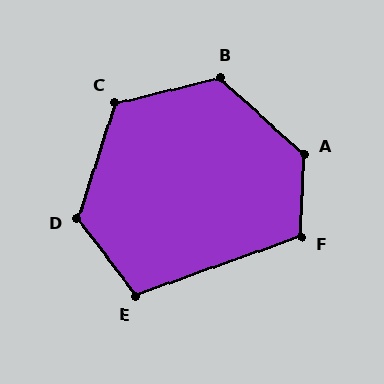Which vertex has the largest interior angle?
A, at approximately 131 degrees.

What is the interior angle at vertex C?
Approximately 122 degrees (obtuse).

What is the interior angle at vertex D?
Approximately 125 degrees (obtuse).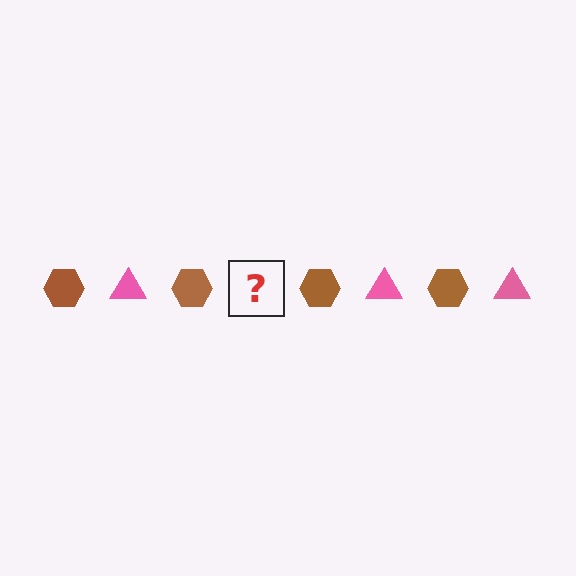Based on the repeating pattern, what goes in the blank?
The blank should be a pink triangle.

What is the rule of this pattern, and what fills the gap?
The rule is that the pattern alternates between brown hexagon and pink triangle. The gap should be filled with a pink triangle.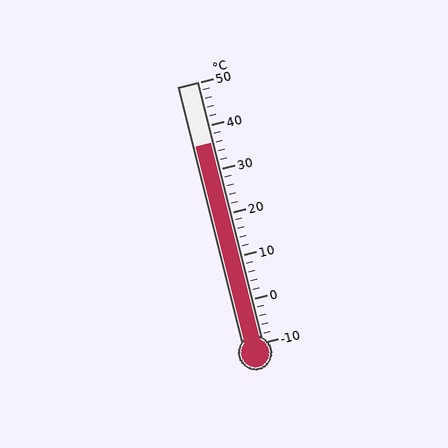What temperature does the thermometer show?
The thermometer shows approximately 36°C.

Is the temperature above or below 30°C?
The temperature is above 30°C.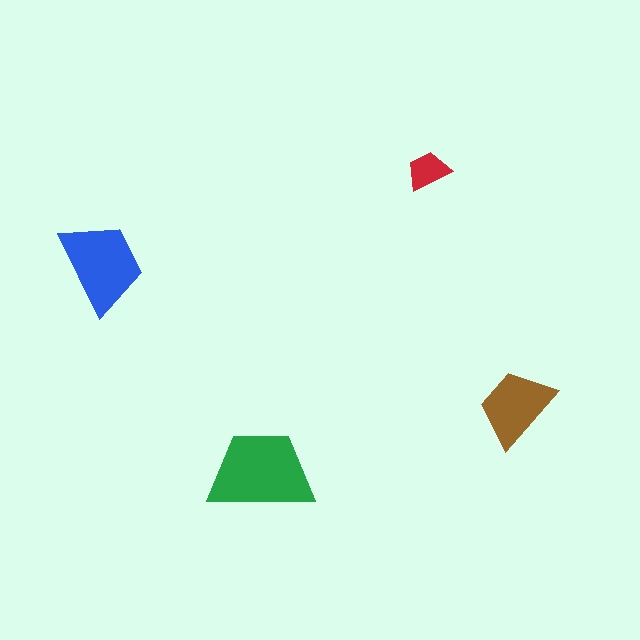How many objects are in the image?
There are 4 objects in the image.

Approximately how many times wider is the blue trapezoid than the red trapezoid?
About 2 times wider.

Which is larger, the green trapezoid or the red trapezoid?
The green one.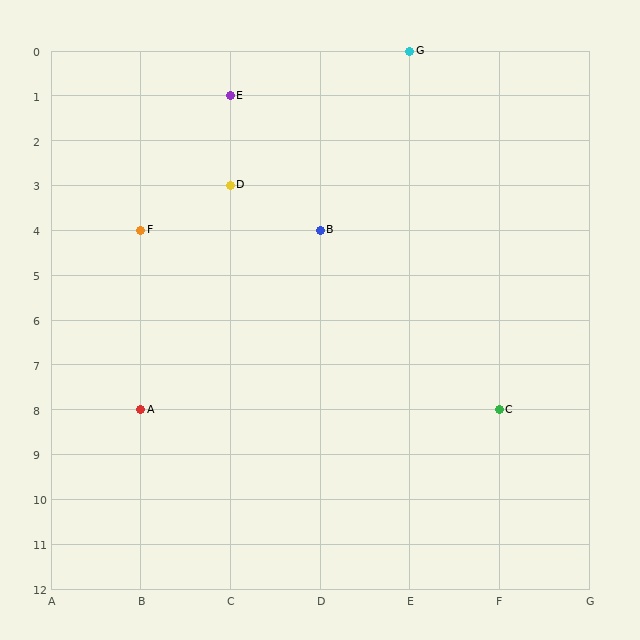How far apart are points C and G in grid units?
Points C and G are 1 column and 8 rows apart (about 8.1 grid units diagonally).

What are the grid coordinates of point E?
Point E is at grid coordinates (C, 1).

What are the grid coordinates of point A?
Point A is at grid coordinates (B, 8).